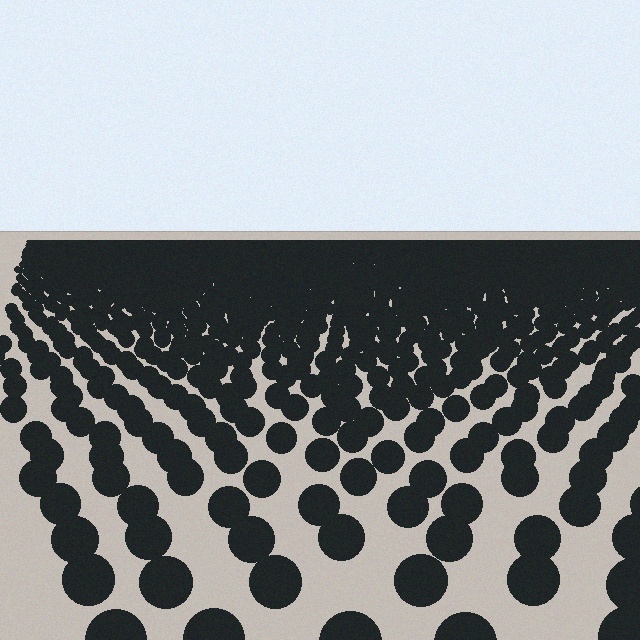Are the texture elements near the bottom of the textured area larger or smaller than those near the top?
Larger. Near the bottom, elements are closer to the viewer and appear at a bigger on-screen size.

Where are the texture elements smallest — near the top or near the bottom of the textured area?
Near the top.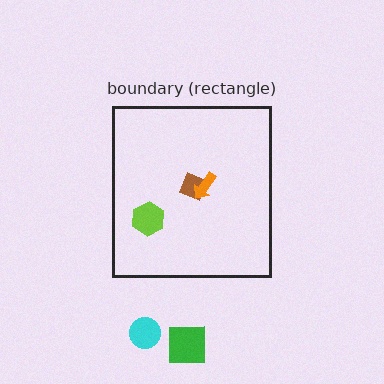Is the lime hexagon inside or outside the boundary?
Inside.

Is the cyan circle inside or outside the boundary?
Outside.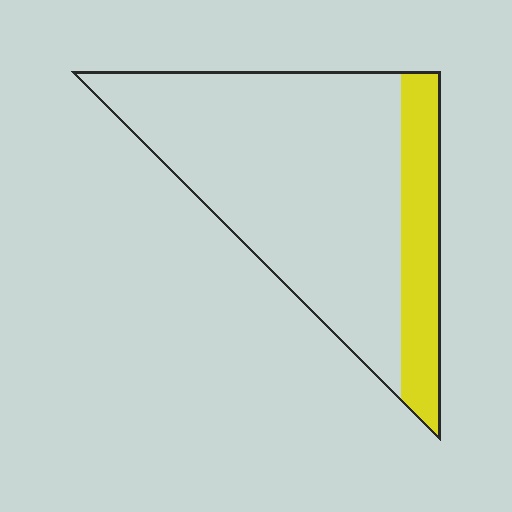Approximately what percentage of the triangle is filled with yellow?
Approximately 20%.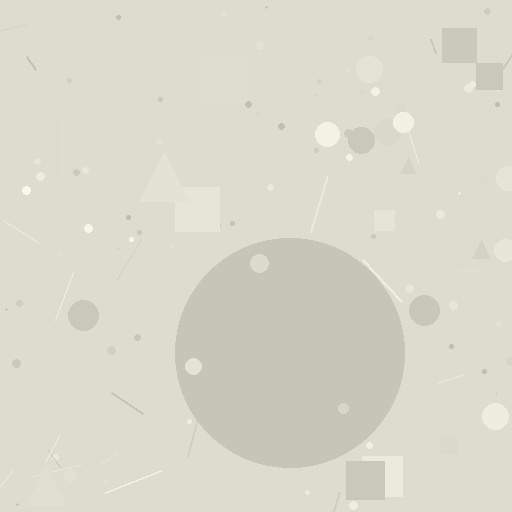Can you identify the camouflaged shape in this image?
The camouflaged shape is a circle.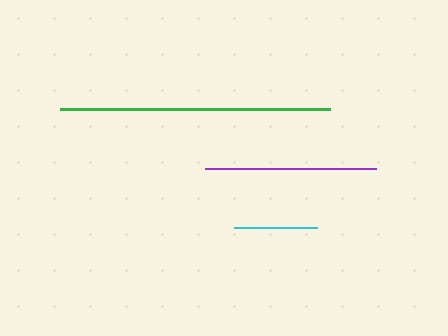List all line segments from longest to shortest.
From longest to shortest: green, purple, cyan.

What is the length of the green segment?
The green segment is approximately 270 pixels long.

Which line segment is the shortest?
The cyan line is the shortest at approximately 84 pixels.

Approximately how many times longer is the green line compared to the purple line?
The green line is approximately 1.6 times the length of the purple line.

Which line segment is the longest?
The green line is the longest at approximately 270 pixels.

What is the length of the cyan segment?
The cyan segment is approximately 84 pixels long.